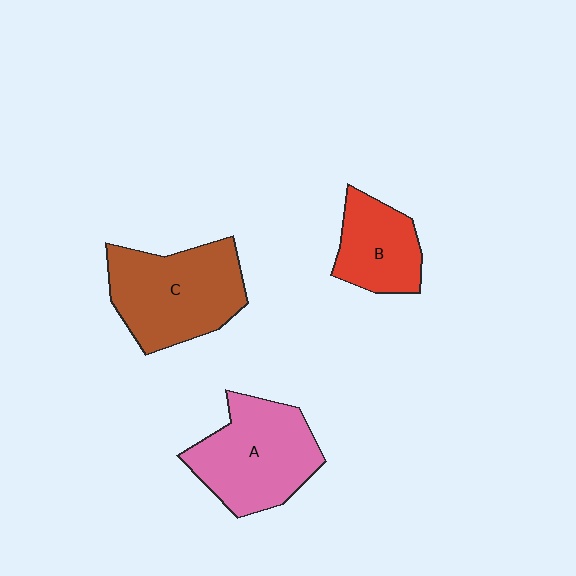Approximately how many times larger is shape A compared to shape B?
Approximately 1.6 times.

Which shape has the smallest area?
Shape B (red).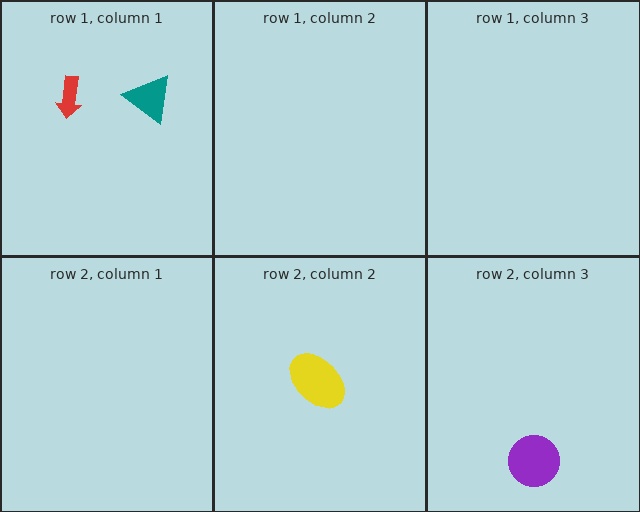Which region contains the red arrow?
The row 1, column 1 region.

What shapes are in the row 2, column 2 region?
The yellow ellipse.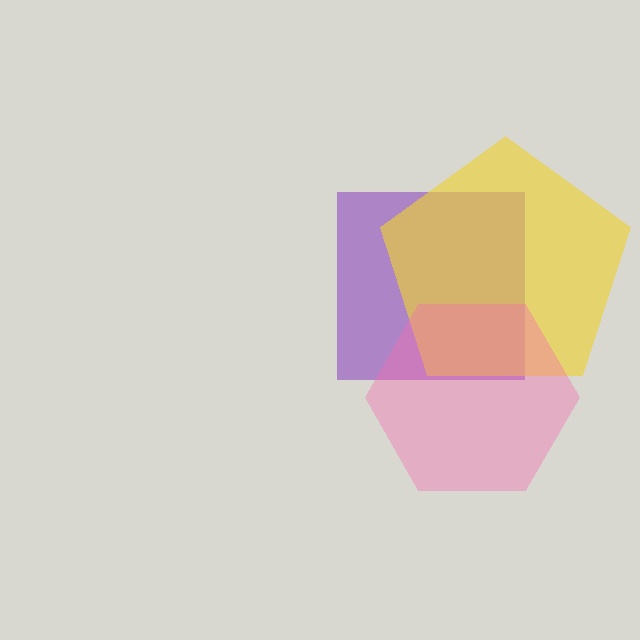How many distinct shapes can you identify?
There are 3 distinct shapes: a purple square, a yellow pentagon, a pink hexagon.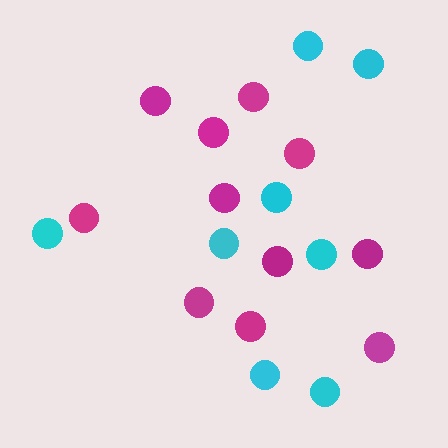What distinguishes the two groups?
There are 2 groups: one group of magenta circles (11) and one group of cyan circles (8).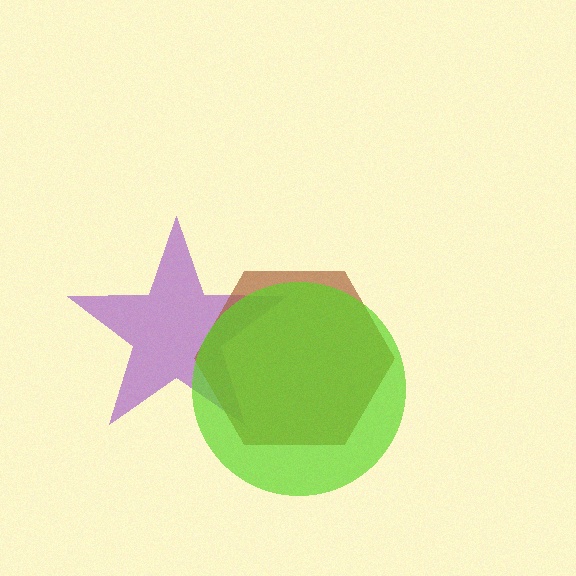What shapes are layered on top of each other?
The layered shapes are: a purple star, a brown hexagon, a lime circle.